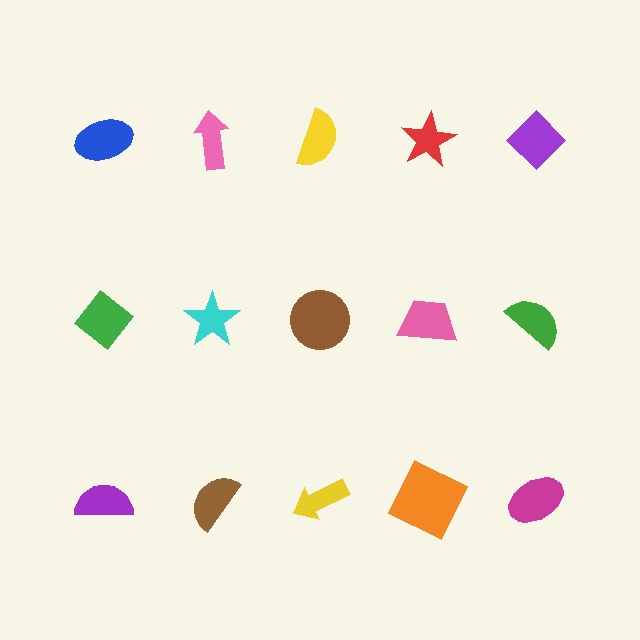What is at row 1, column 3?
A yellow semicircle.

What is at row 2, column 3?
A brown circle.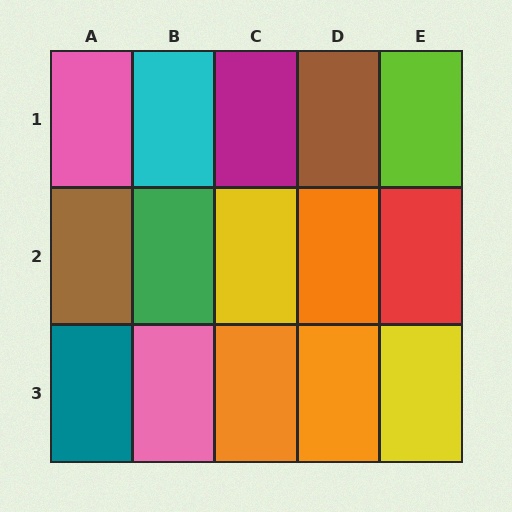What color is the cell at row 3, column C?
Orange.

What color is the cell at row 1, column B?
Cyan.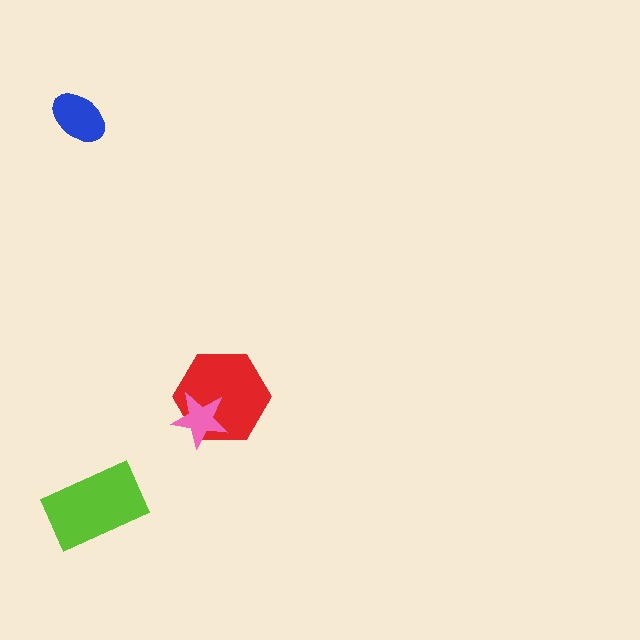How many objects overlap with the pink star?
1 object overlaps with the pink star.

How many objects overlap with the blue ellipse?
0 objects overlap with the blue ellipse.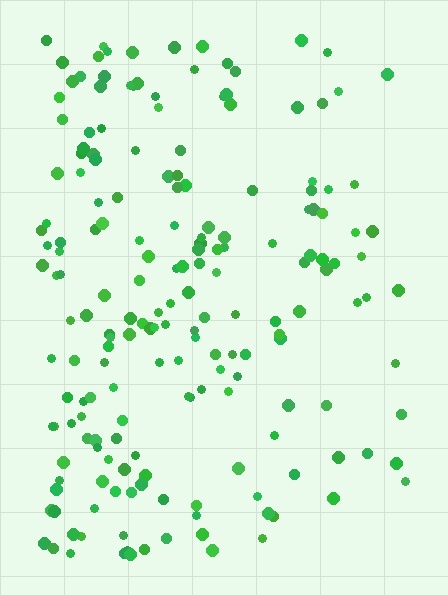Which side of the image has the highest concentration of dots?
The left.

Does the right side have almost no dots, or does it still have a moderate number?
Still a moderate number, just noticeably fewer than the left.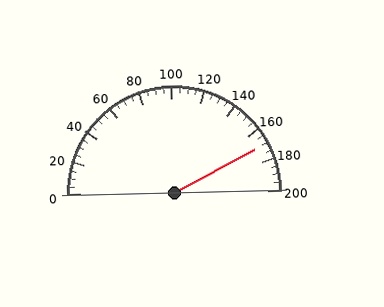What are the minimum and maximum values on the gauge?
The gauge ranges from 0 to 200.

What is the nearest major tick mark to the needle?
The nearest major tick mark is 160.